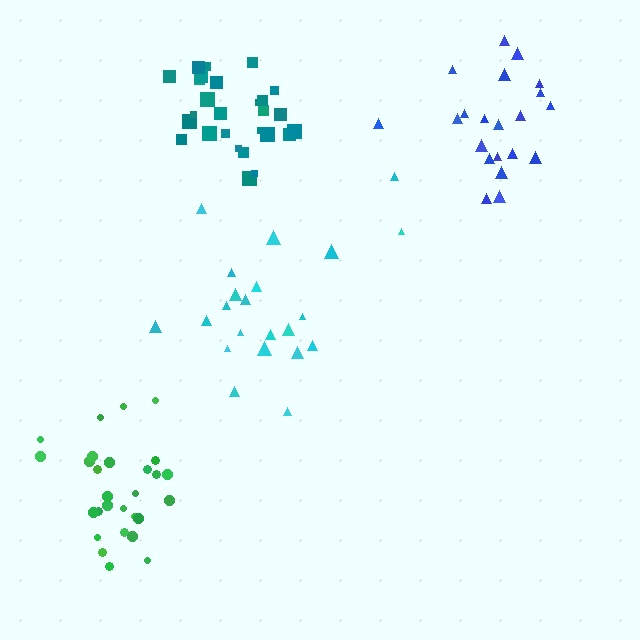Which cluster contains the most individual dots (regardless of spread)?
Green (28).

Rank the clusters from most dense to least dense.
teal, green, blue, cyan.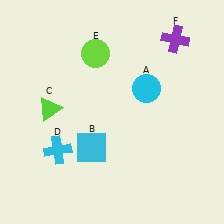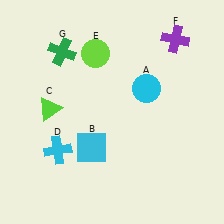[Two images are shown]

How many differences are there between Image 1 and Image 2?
There is 1 difference between the two images.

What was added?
A green cross (G) was added in Image 2.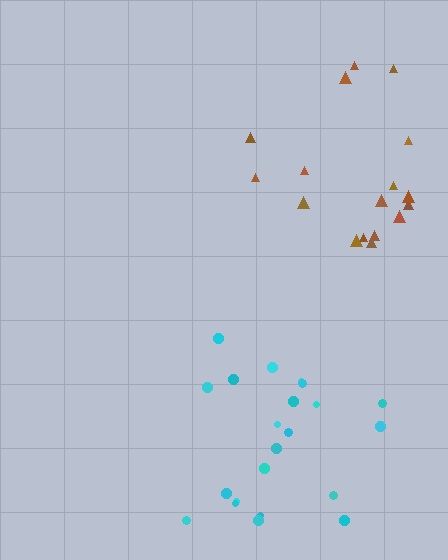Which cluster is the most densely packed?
Cyan.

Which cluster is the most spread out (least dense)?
Brown.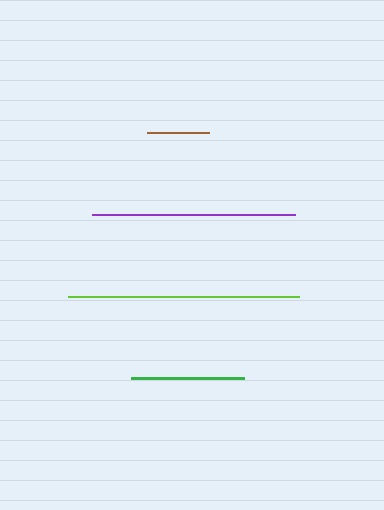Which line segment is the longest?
The lime line is the longest at approximately 232 pixels.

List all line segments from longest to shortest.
From longest to shortest: lime, purple, green, brown.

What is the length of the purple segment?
The purple segment is approximately 202 pixels long.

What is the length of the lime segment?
The lime segment is approximately 232 pixels long.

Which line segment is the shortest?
The brown line is the shortest at approximately 63 pixels.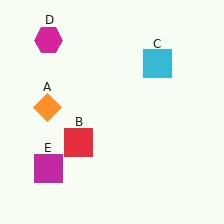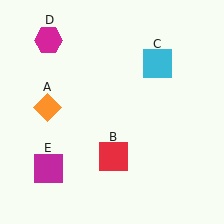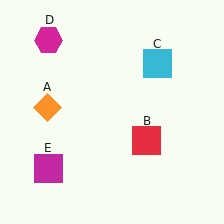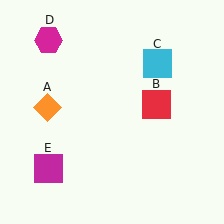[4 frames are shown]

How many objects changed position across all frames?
1 object changed position: red square (object B).